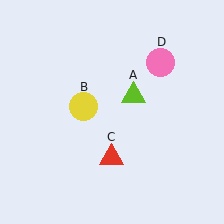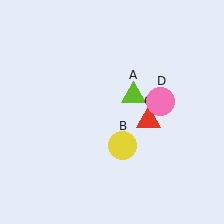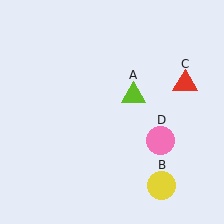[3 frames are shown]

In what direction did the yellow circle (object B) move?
The yellow circle (object B) moved down and to the right.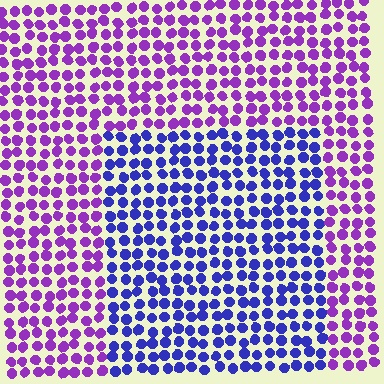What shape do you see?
I see a rectangle.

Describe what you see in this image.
The image is filled with small purple elements in a uniform arrangement. A rectangle-shaped region is visible where the elements are tinted to a slightly different hue, forming a subtle color boundary.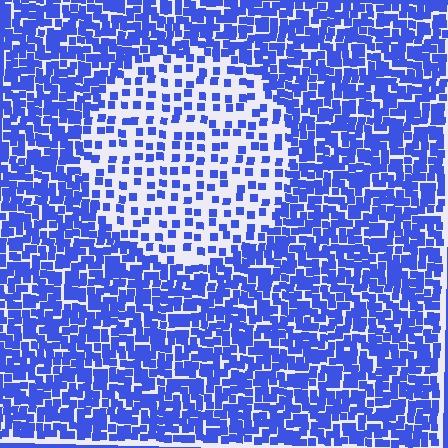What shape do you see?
I see a circle.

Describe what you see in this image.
The image contains small blue elements arranged at two different densities. A circle-shaped region is visible where the elements are less densely packed than the surrounding area.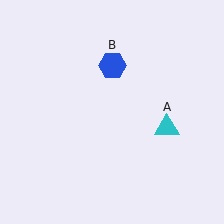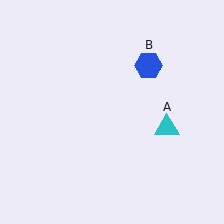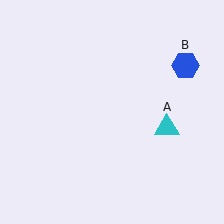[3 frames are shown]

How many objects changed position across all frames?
1 object changed position: blue hexagon (object B).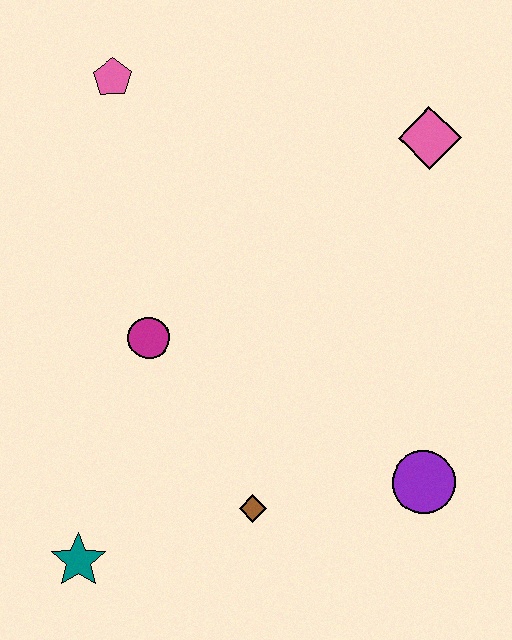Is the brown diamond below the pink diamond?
Yes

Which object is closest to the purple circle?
The brown diamond is closest to the purple circle.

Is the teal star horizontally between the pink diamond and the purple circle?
No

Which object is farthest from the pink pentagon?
The purple circle is farthest from the pink pentagon.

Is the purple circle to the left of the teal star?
No